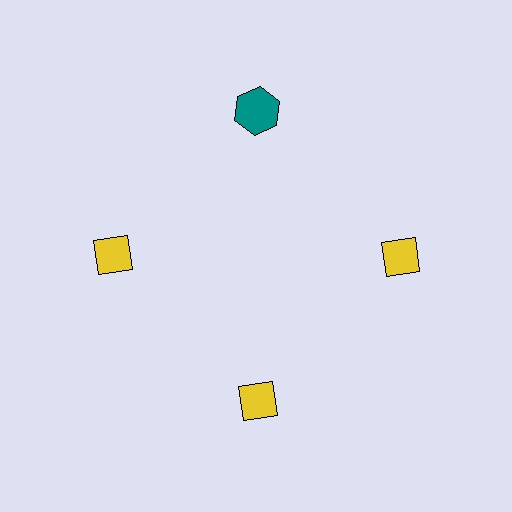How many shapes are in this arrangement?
There are 4 shapes arranged in a ring pattern.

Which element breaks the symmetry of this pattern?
The teal hexagon at roughly the 12 o'clock position breaks the symmetry. All other shapes are yellow diamonds.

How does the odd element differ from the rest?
It differs in both color (teal instead of yellow) and shape (hexagon instead of diamond).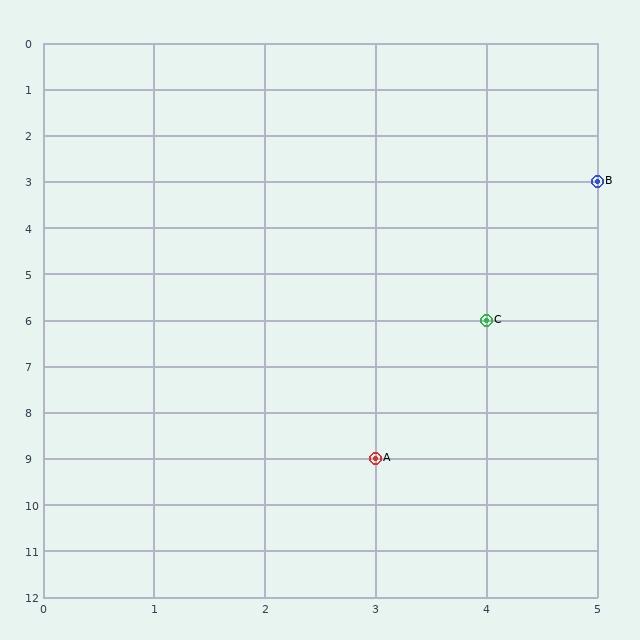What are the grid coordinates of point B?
Point B is at grid coordinates (5, 3).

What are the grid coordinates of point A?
Point A is at grid coordinates (3, 9).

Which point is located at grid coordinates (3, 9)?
Point A is at (3, 9).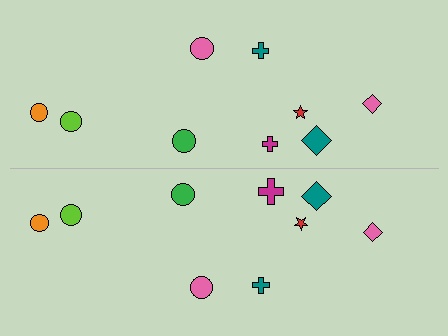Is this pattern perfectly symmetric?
No, the pattern is not perfectly symmetric. The magenta cross on the bottom side has a different size than its mirror counterpart.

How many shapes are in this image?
There are 18 shapes in this image.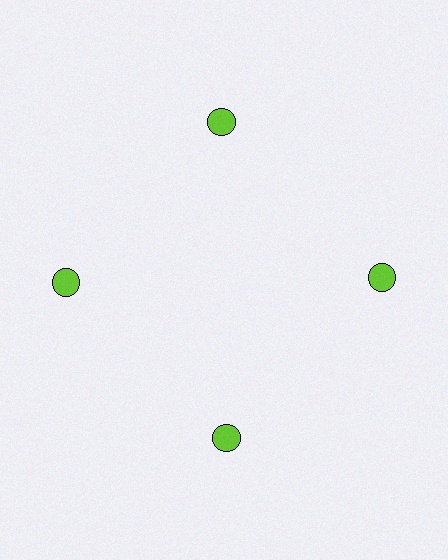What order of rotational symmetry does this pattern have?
This pattern has 4-fold rotational symmetry.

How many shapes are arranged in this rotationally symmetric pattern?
There are 4 shapes, arranged in 4 groups of 1.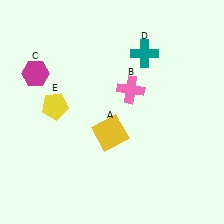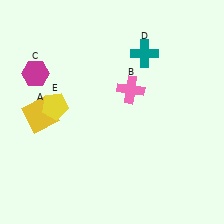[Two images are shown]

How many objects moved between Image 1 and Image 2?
1 object moved between the two images.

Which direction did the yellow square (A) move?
The yellow square (A) moved left.